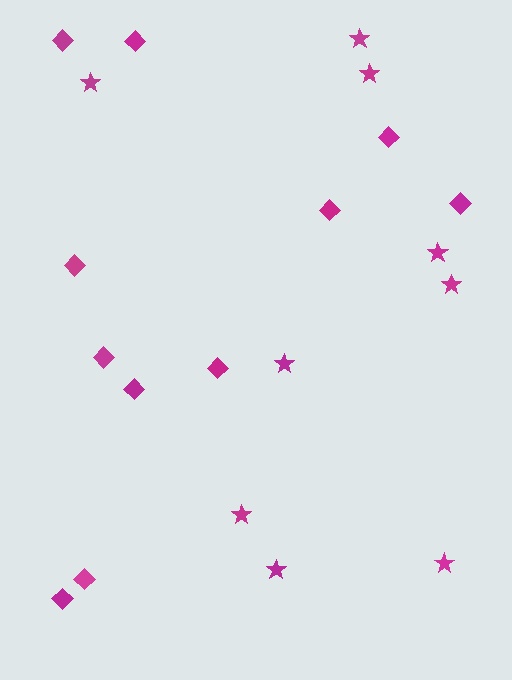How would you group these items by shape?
There are 2 groups: one group of stars (9) and one group of diamonds (11).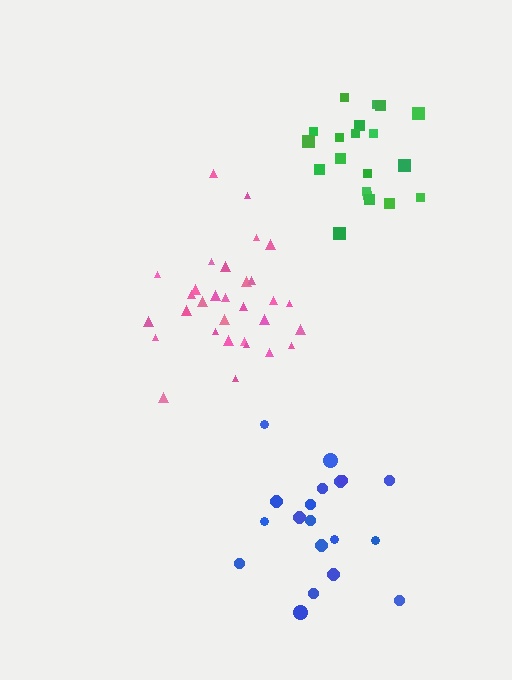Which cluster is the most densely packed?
Pink.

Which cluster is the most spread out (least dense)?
Blue.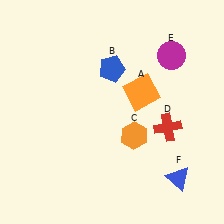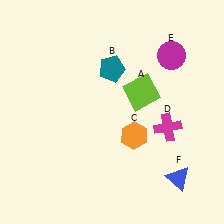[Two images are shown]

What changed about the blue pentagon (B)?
In Image 1, B is blue. In Image 2, it changed to teal.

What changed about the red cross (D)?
In Image 1, D is red. In Image 2, it changed to magenta.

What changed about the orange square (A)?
In Image 1, A is orange. In Image 2, it changed to lime.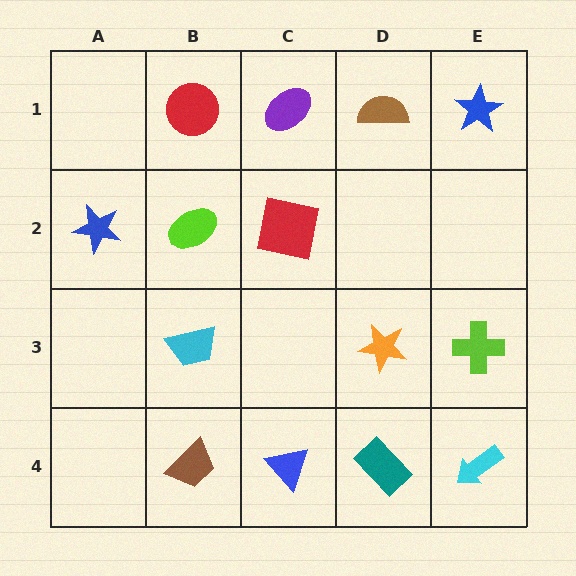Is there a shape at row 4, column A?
No, that cell is empty.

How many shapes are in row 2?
3 shapes.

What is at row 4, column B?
A brown trapezoid.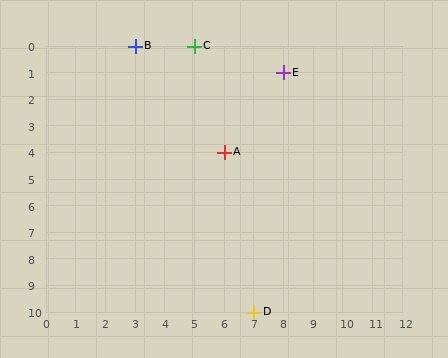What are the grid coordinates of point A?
Point A is at grid coordinates (6, 4).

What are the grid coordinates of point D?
Point D is at grid coordinates (7, 10).